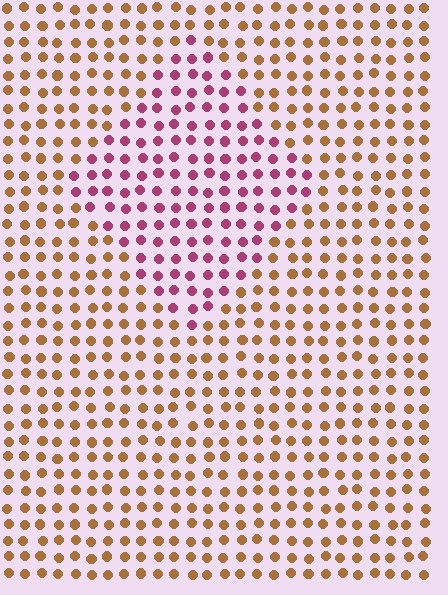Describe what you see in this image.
The image is filled with small brown elements in a uniform arrangement. A diamond-shaped region is visible where the elements are tinted to a slightly different hue, forming a subtle color boundary.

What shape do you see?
I see a diamond.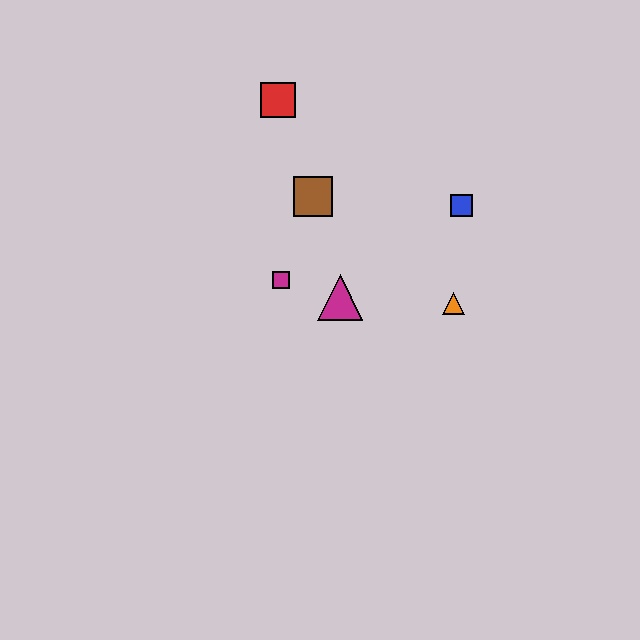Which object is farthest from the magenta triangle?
The red square is farthest from the magenta triangle.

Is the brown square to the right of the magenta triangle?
No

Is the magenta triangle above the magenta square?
No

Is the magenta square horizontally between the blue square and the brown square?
No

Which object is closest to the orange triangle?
The blue square is closest to the orange triangle.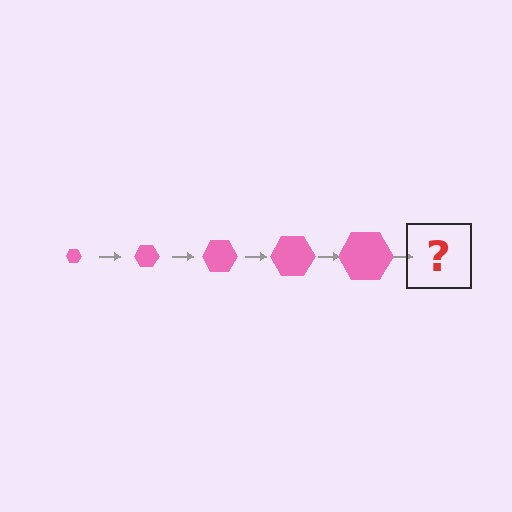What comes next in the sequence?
The next element should be a pink hexagon, larger than the previous one.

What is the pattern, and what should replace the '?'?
The pattern is that the hexagon gets progressively larger each step. The '?' should be a pink hexagon, larger than the previous one.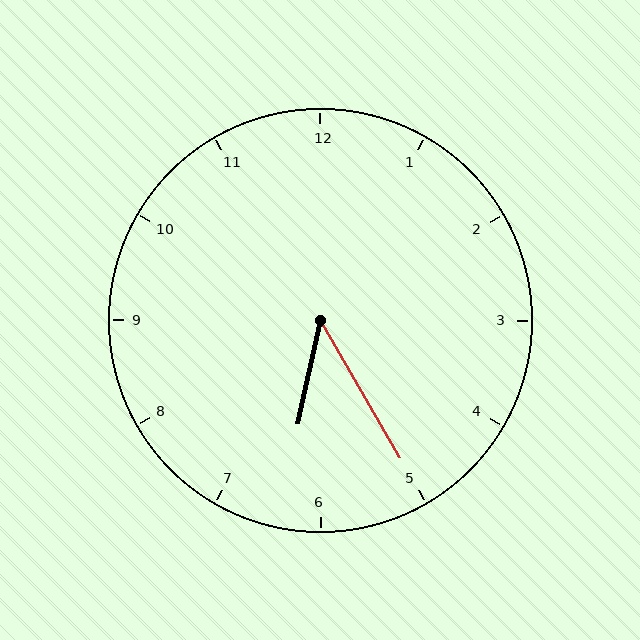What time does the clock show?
6:25.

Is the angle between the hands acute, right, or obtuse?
It is acute.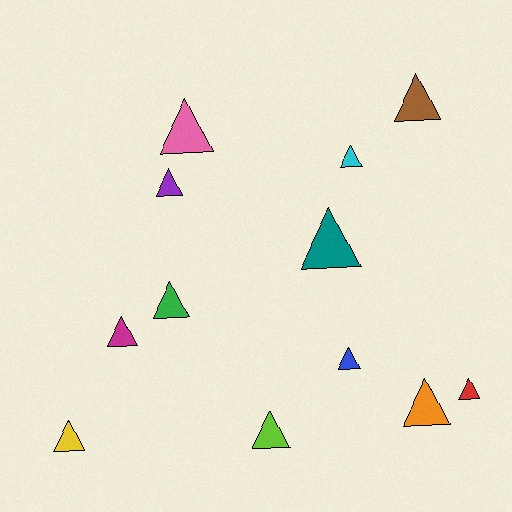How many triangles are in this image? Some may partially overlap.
There are 12 triangles.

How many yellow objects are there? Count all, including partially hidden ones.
There is 1 yellow object.